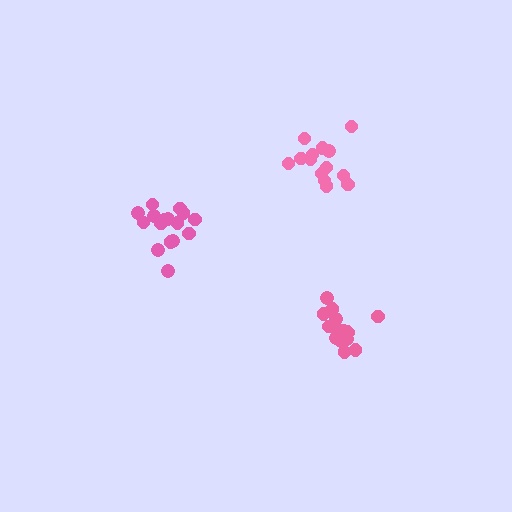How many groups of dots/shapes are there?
There are 3 groups.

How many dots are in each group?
Group 1: 15 dots, Group 2: 16 dots, Group 3: 14 dots (45 total).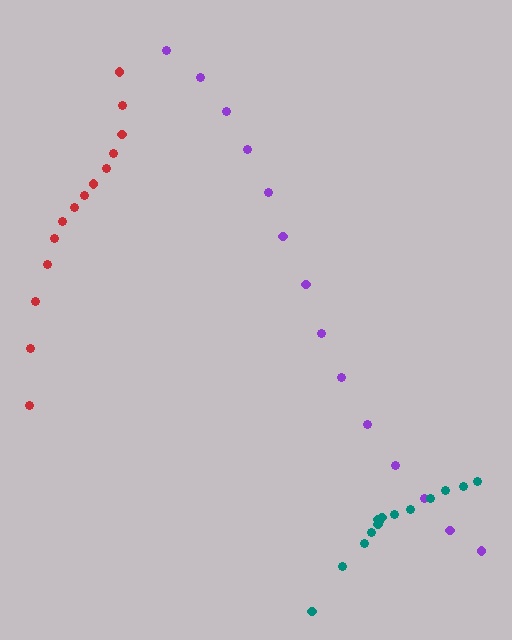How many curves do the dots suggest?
There are 3 distinct paths.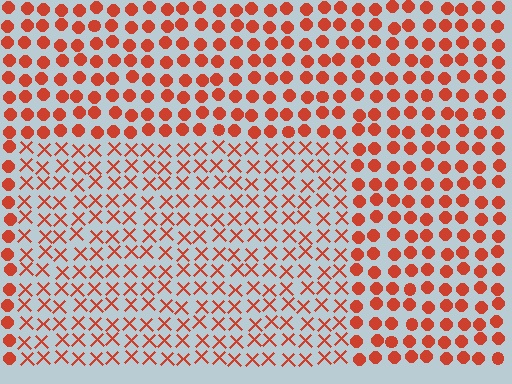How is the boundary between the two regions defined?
The boundary is defined by a change in element shape: X marks inside vs. circles outside. All elements share the same color and spacing.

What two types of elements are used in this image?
The image uses X marks inside the rectangle region and circles outside it.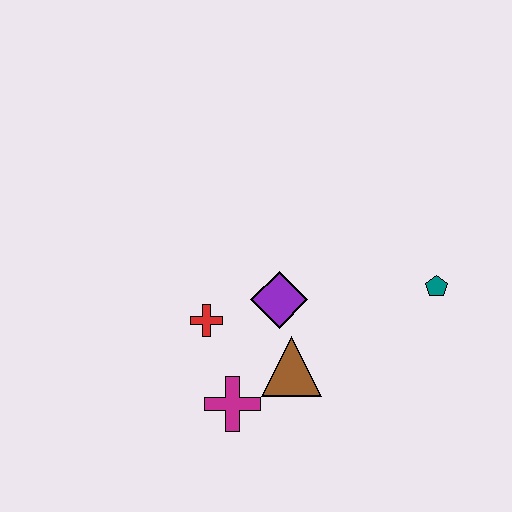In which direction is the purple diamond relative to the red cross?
The purple diamond is to the right of the red cross.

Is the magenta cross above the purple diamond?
No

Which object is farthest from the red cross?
The teal pentagon is farthest from the red cross.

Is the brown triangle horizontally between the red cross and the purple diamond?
No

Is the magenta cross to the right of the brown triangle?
No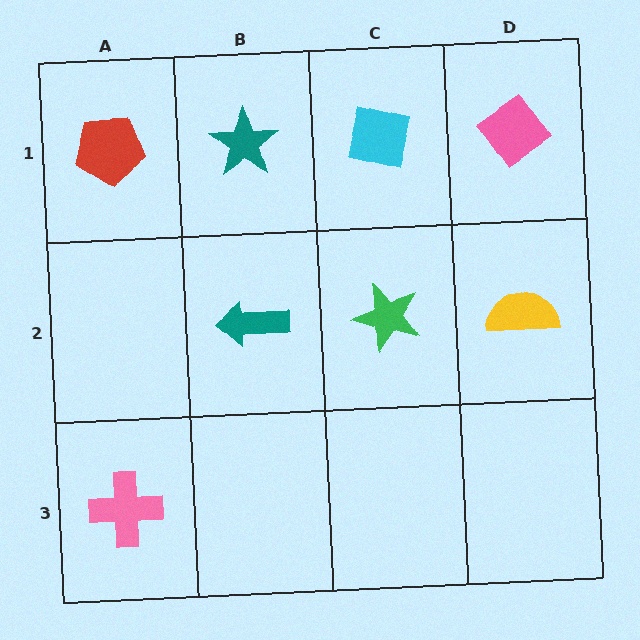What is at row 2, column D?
A yellow semicircle.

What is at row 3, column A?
A pink cross.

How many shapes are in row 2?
3 shapes.